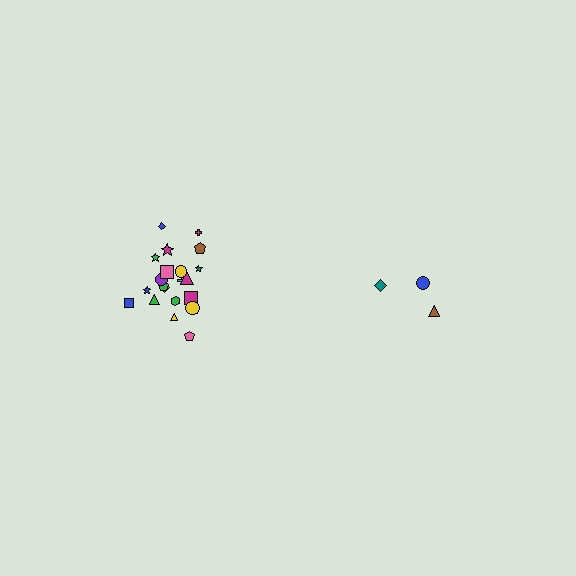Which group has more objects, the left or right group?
The left group.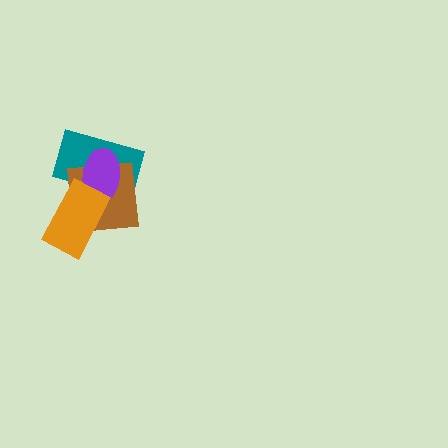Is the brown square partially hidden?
Yes, it is partially covered by another shape.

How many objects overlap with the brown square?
3 objects overlap with the brown square.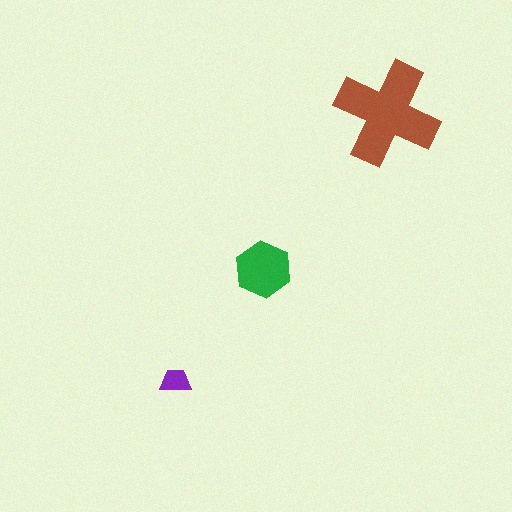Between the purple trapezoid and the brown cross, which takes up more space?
The brown cross.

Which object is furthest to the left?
The purple trapezoid is leftmost.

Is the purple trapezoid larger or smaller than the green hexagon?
Smaller.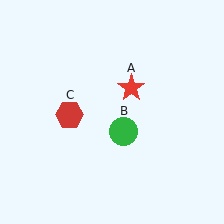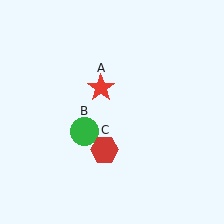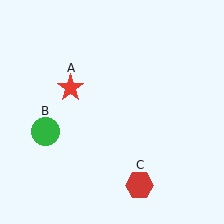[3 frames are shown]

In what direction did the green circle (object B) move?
The green circle (object B) moved left.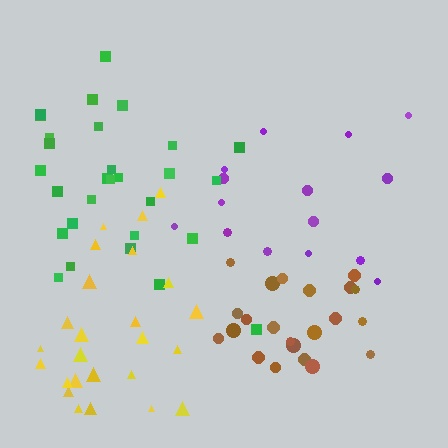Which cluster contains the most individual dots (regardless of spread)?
Green (29).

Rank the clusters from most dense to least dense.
brown, green, yellow, purple.